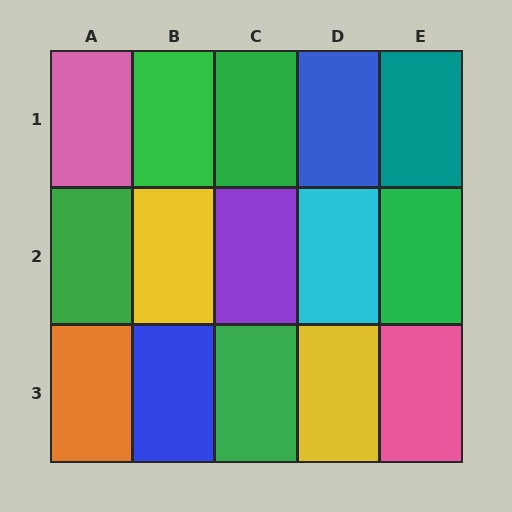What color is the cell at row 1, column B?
Green.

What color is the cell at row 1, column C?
Green.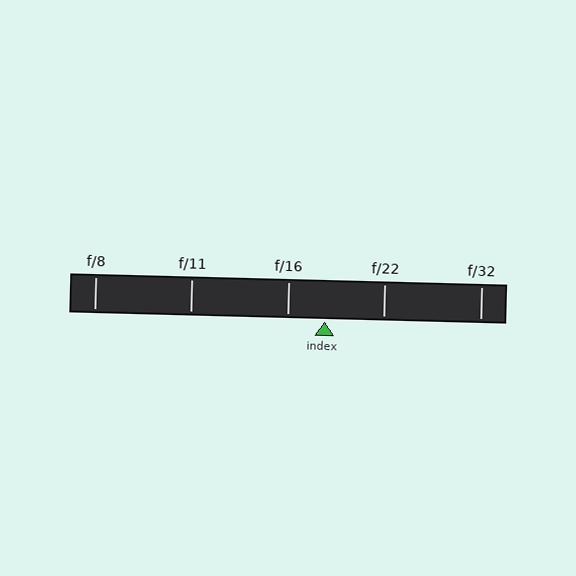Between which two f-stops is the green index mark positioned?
The index mark is between f/16 and f/22.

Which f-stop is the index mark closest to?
The index mark is closest to f/16.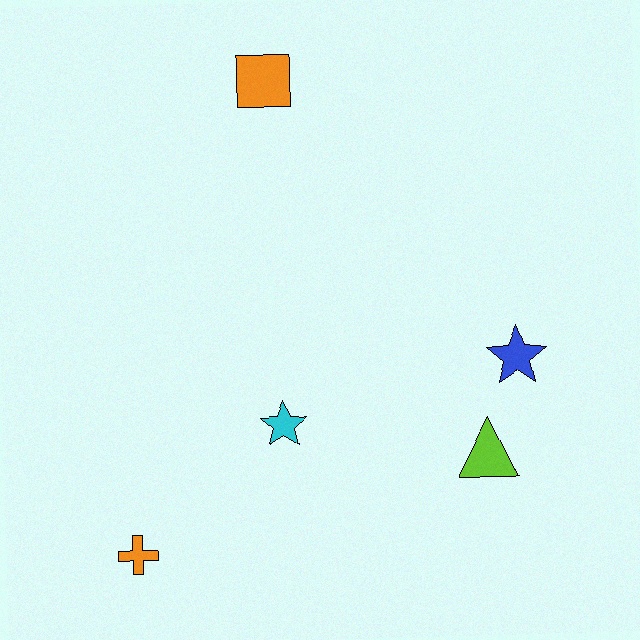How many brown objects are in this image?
There are no brown objects.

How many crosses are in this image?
There is 1 cross.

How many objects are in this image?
There are 5 objects.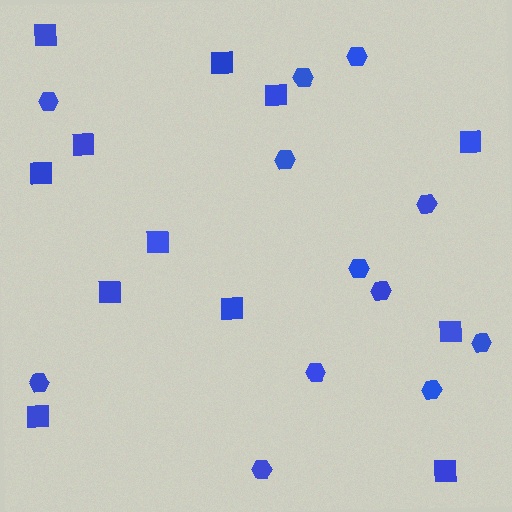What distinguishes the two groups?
There are 2 groups: one group of squares (12) and one group of hexagons (12).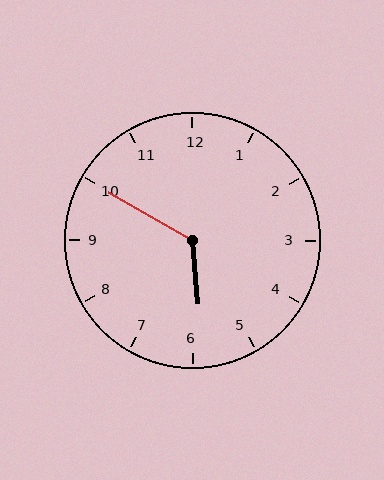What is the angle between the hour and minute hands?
Approximately 125 degrees.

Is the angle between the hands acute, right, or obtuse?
It is obtuse.